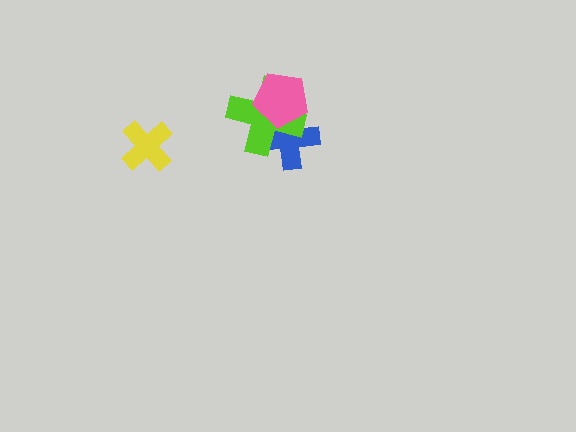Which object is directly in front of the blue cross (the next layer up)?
The lime cross is directly in front of the blue cross.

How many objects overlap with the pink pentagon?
2 objects overlap with the pink pentagon.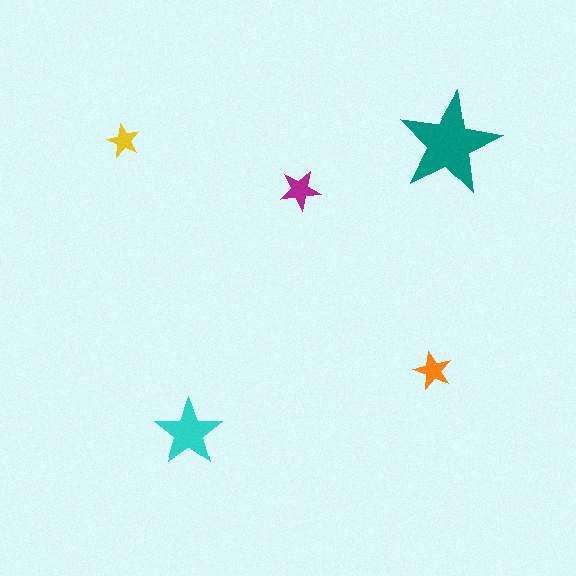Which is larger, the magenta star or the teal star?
The teal one.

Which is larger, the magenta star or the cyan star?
The cyan one.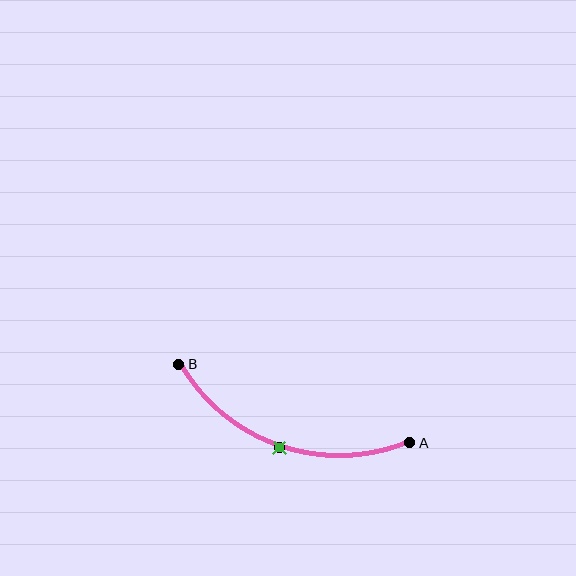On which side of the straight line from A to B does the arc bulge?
The arc bulges below the straight line connecting A and B.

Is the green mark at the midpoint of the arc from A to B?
Yes. The green mark lies on the arc at equal arc-length from both A and B — it is the arc midpoint.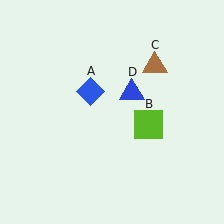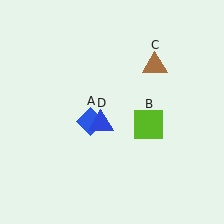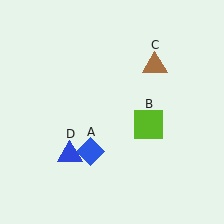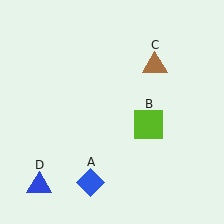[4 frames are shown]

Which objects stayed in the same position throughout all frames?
Lime square (object B) and brown triangle (object C) remained stationary.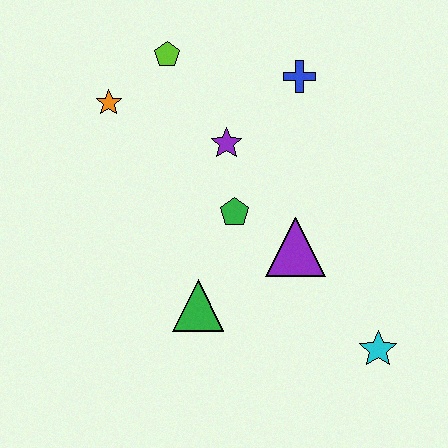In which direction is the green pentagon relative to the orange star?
The green pentagon is to the right of the orange star.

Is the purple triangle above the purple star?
No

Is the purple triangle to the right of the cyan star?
No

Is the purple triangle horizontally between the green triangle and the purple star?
No